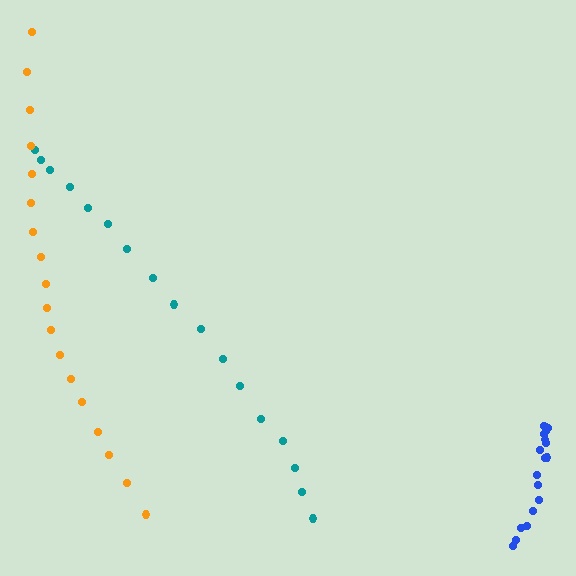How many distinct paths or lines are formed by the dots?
There are 3 distinct paths.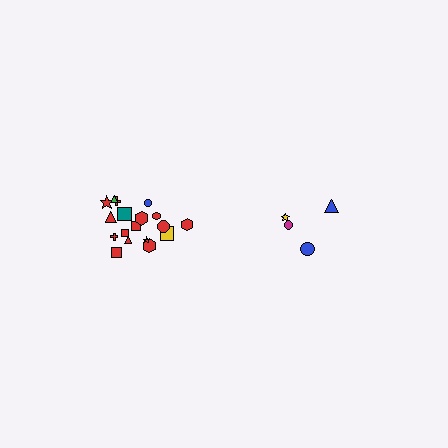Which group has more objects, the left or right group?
The left group.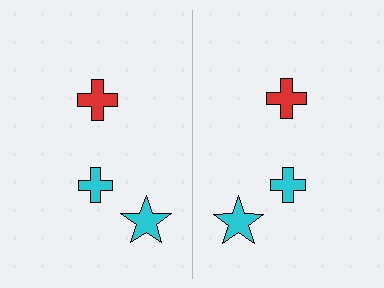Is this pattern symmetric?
Yes, this pattern has bilateral (reflection) symmetry.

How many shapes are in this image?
There are 6 shapes in this image.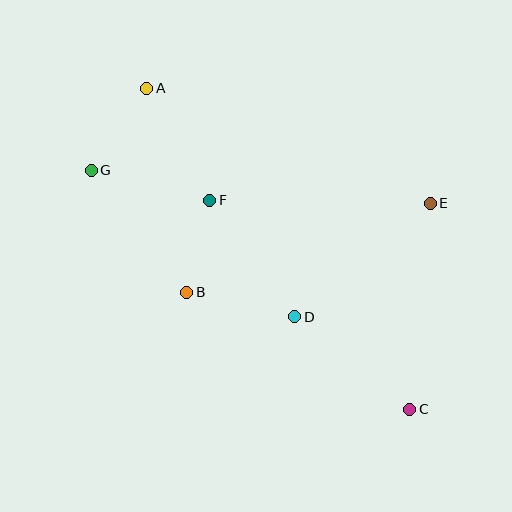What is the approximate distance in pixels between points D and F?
The distance between D and F is approximately 144 pixels.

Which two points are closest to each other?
Points B and F are closest to each other.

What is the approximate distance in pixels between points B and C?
The distance between B and C is approximately 252 pixels.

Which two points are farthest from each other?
Points A and C are farthest from each other.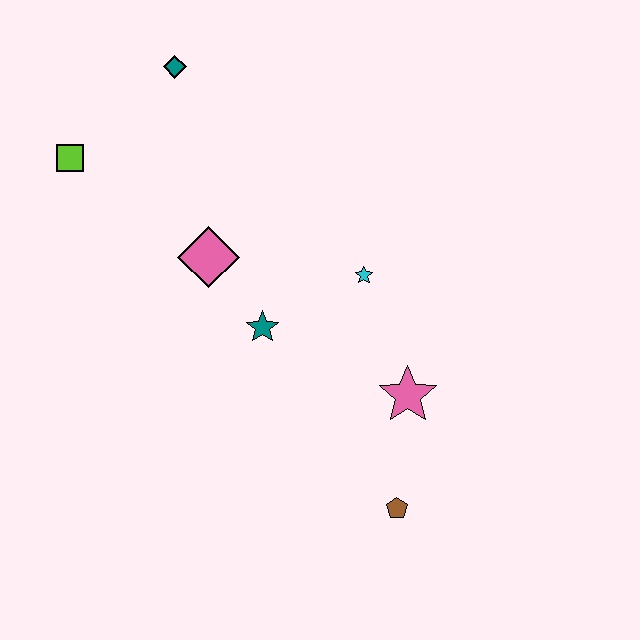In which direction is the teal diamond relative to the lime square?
The teal diamond is to the right of the lime square.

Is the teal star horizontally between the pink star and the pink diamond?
Yes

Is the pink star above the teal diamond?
No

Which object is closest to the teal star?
The pink diamond is closest to the teal star.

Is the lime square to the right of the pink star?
No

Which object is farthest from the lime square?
The brown pentagon is farthest from the lime square.